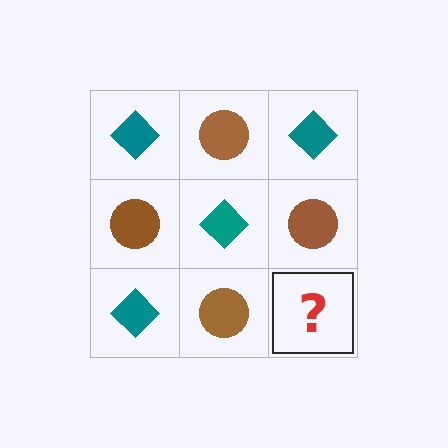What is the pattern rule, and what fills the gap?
The rule is that it alternates teal diamond and brown circle in a checkerboard pattern. The gap should be filled with a teal diamond.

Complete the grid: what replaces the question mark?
The question mark should be replaced with a teal diamond.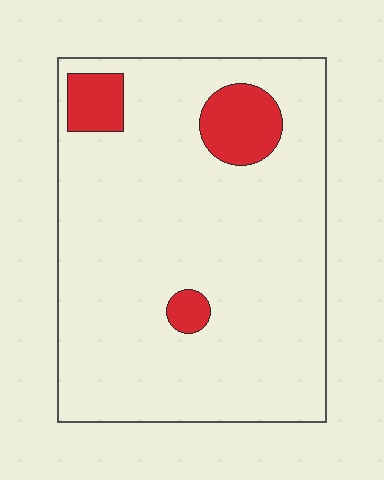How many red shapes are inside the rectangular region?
3.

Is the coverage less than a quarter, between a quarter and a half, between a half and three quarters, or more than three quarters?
Less than a quarter.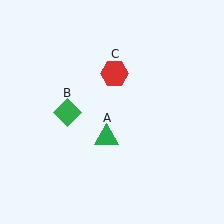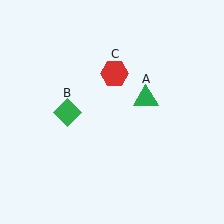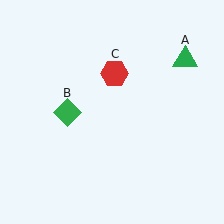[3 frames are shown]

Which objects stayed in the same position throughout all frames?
Green diamond (object B) and red hexagon (object C) remained stationary.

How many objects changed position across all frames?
1 object changed position: green triangle (object A).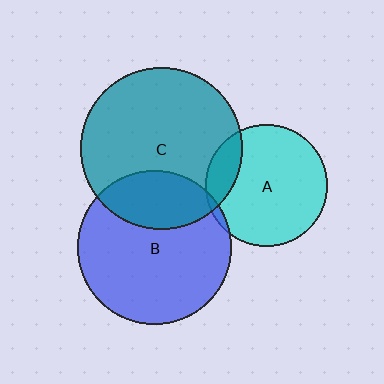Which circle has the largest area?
Circle C (teal).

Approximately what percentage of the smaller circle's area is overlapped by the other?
Approximately 25%.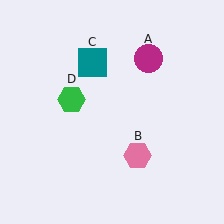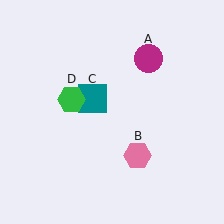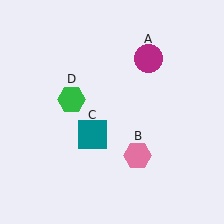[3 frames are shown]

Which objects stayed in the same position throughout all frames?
Magenta circle (object A) and pink hexagon (object B) and green hexagon (object D) remained stationary.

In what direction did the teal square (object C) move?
The teal square (object C) moved down.